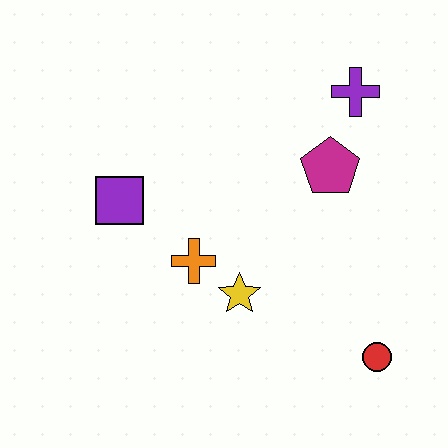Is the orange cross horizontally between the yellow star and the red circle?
No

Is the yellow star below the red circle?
No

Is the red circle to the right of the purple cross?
Yes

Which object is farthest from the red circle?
The purple square is farthest from the red circle.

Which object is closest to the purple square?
The orange cross is closest to the purple square.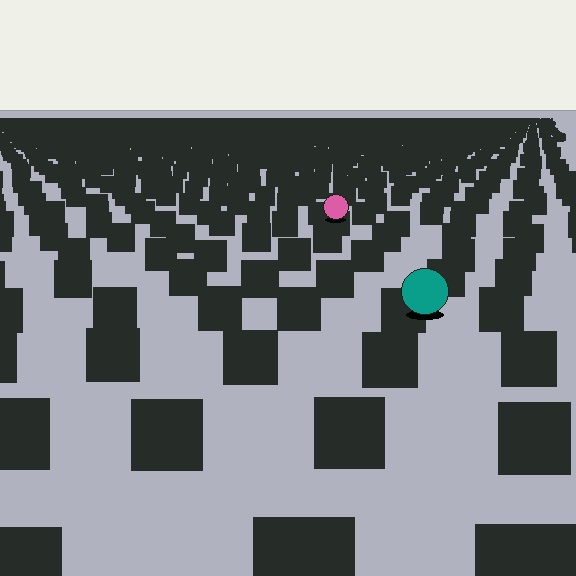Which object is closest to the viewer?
The teal circle is closest. The texture marks near it are larger and more spread out.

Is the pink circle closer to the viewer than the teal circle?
No. The teal circle is closer — you can tell from the texture gradient: the ground texture is coarser near it.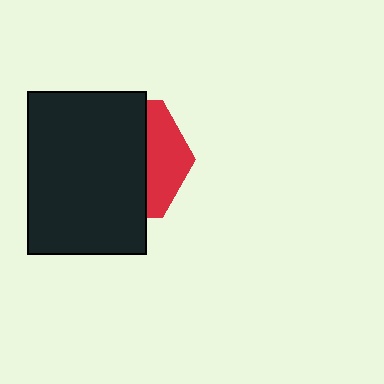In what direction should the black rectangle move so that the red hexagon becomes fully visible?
The black rectangle should move left. That is the shortest direction to clear the overlap and leave the red hexagon fully visible.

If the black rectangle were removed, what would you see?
You would see the complete red hexagon.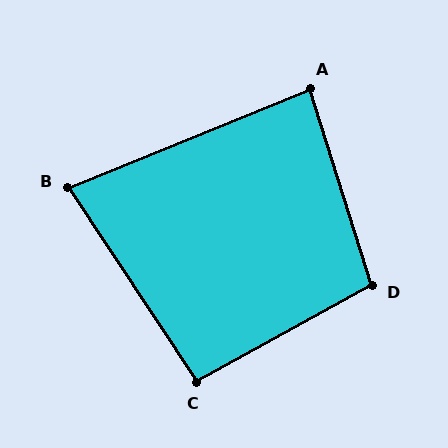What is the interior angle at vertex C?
Approximately 95 degrees (approximately right).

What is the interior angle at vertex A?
Approximately 85 degrees (approximately right).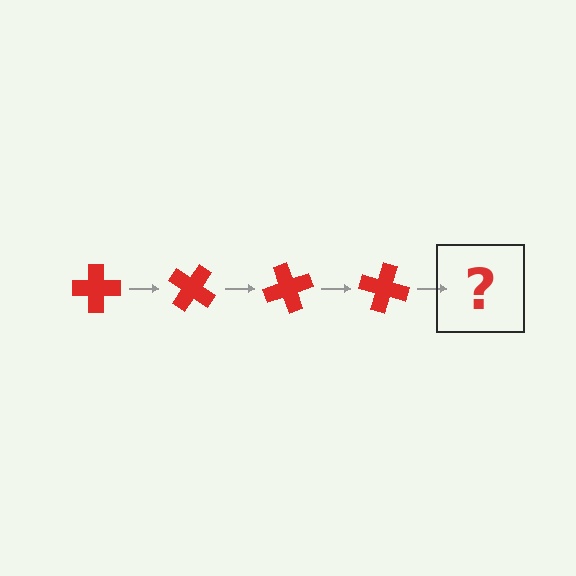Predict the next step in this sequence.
The next step is a red cross rotated 140 degrees.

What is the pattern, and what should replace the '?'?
The pattern is that the cross rotates 35 degrees each step. The '?' should be a red cross rotated 140 degrees.